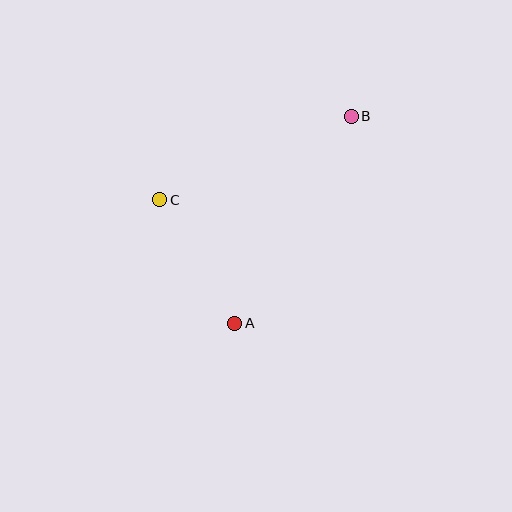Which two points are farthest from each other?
Points A and B are farthest from each other.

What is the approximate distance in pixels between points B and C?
The distance between B and C is approximately 209 pixels.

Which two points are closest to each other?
Points A and C are closest to each other.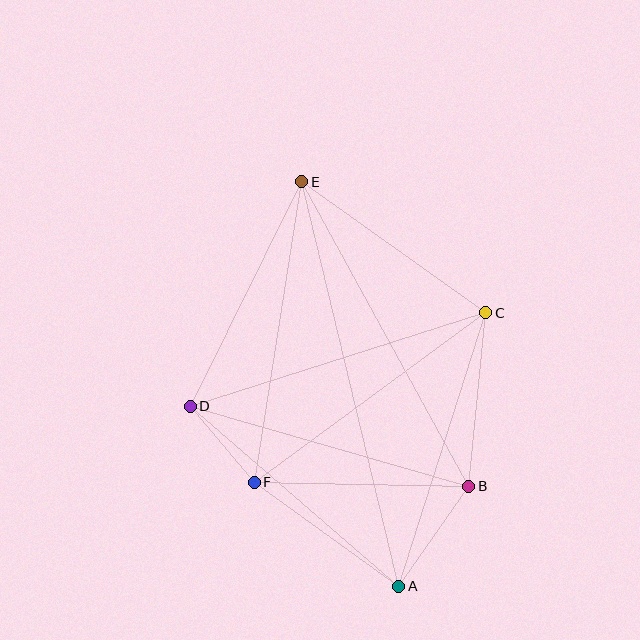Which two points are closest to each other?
Points D and F are closest to each other.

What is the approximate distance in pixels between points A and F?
The distance between A and F is approximately 178 pixels.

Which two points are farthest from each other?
Points A and E are farthest from each other.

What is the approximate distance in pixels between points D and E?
The distance between D and E is approximately 251 pixels.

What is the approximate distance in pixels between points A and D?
The distance between A and D is approximately 275 pixels.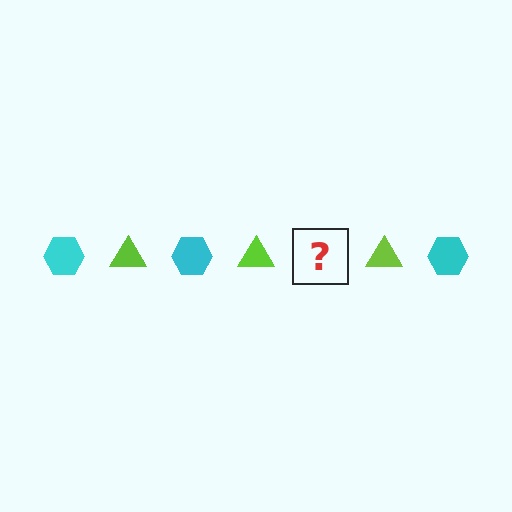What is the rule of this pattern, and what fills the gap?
The rule is that the pattern alternates between cyan hexagon and lime triangle. The gap should be filled with a cyan hexagon.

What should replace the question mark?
The question mark should be replaced with a cyan hexagon.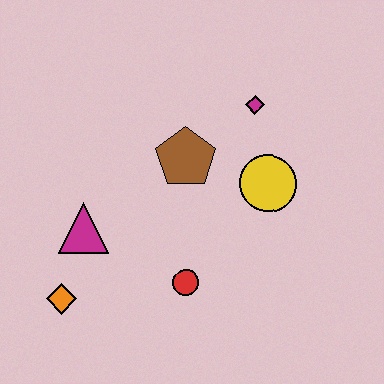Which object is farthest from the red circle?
The magenta diamond is farthest from the red circle.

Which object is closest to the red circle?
The magenta triangle is closest to the red circle.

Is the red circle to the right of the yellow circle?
No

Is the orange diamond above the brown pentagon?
No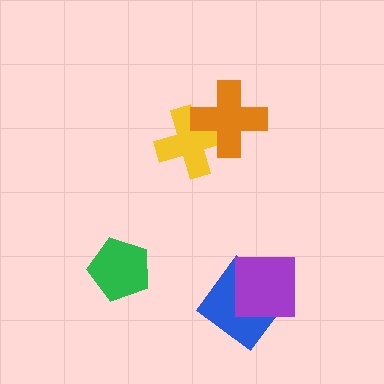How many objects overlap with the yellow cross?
1 object overlaps with the yellow cross.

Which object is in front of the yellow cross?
The orange cross is in front of the yellow cross.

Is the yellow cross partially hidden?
Yes, it is partially covered by another shape.